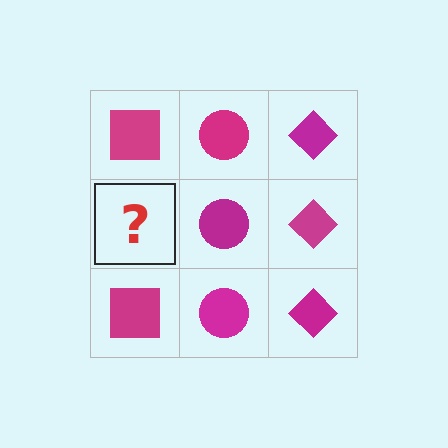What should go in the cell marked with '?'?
The missing cell should contain a magenta square.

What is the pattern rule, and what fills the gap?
The rule is that each column has a consistent shape. The gap should be filled with a magenta square.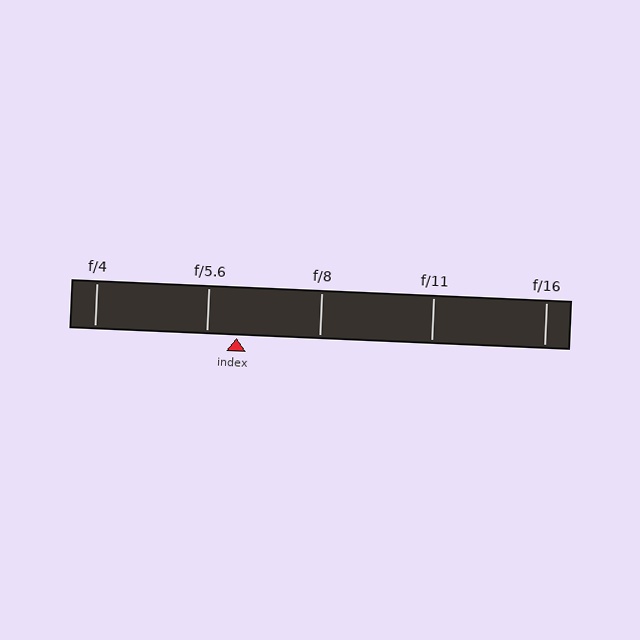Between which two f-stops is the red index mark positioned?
The index mark is between f/5.6 and f/8.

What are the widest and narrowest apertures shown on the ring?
The widest aperture shown is f/4 and the narrowest is f/16.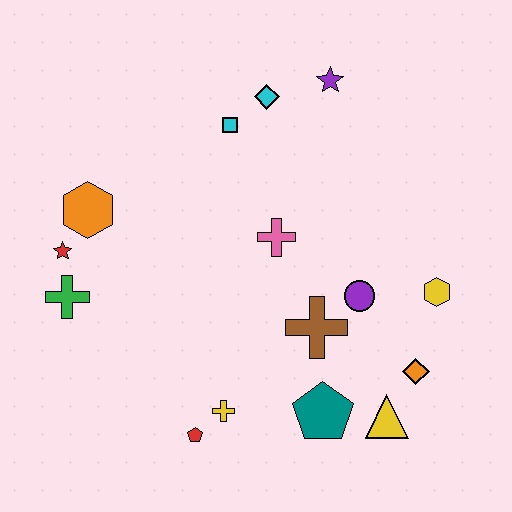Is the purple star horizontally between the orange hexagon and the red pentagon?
No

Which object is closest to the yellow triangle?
The orange diamond is closest to the yellow triangle.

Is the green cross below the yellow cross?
No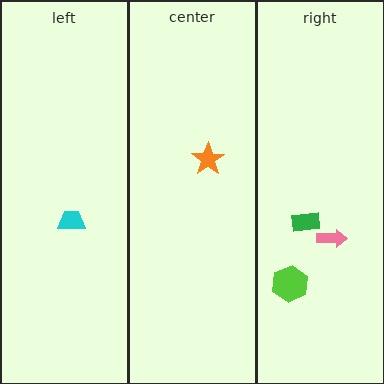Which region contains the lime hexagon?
The right region.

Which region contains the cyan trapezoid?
The left region.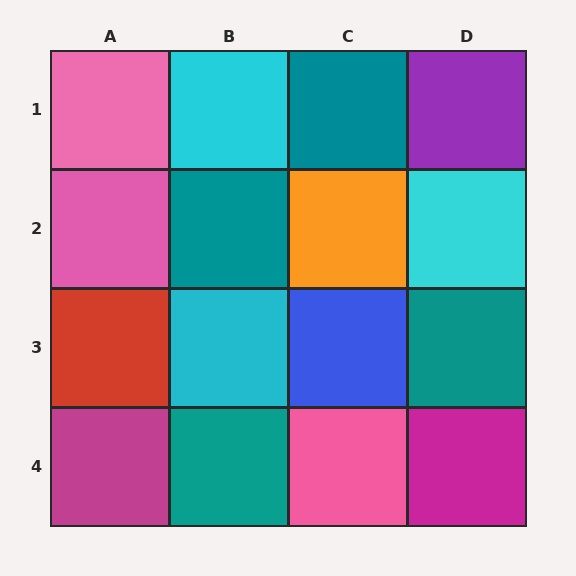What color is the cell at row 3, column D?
Teal.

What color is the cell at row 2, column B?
Teal.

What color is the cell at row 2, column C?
Orange.